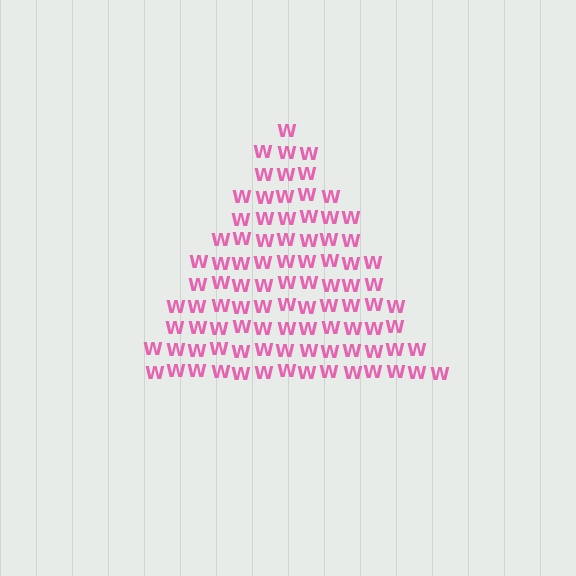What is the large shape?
The large shape is a triangle.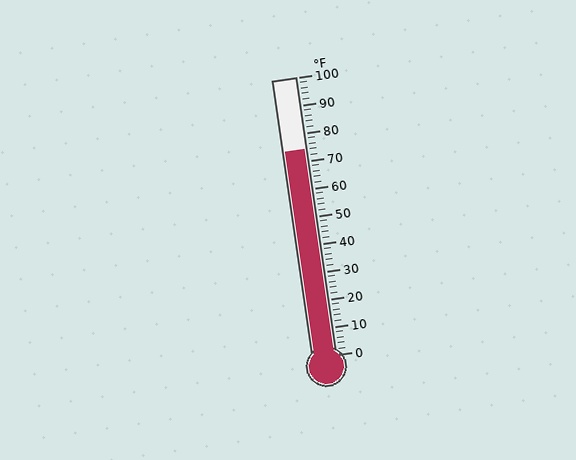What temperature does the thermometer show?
The thermometer shows approximately 74°F.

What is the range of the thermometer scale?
The thermometer scale ranges from 0°F to 100°F.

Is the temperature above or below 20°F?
The temperature is above 20°F.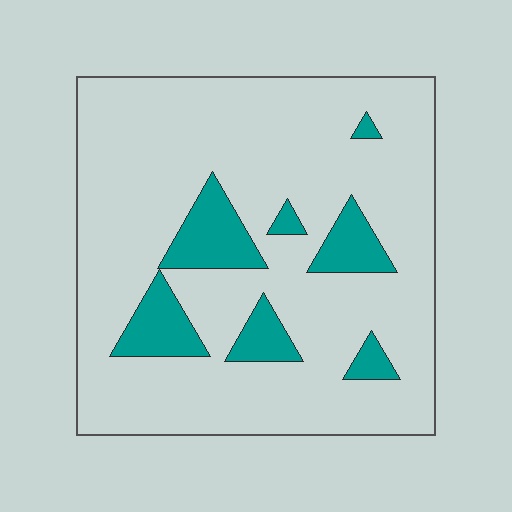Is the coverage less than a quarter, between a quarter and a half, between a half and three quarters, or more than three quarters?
Less than a quarter.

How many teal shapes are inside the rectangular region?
7.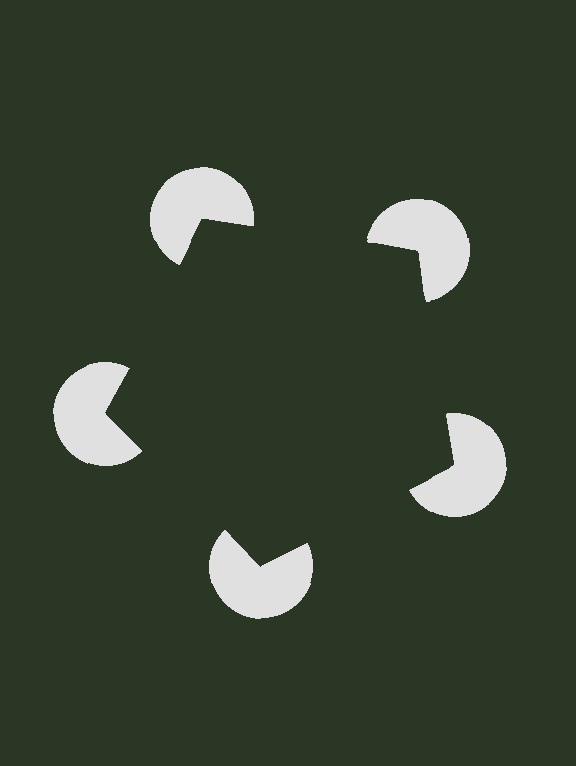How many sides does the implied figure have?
5 sides.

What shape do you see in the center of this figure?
An illusory pentagon — its edges are inferred from the aligned wedge cuts in the pac-man discs, not physically drawn.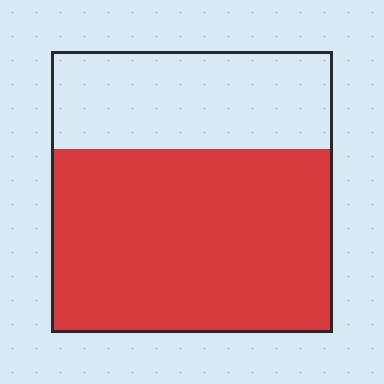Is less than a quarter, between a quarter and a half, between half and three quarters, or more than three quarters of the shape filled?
Between half and three quarters.